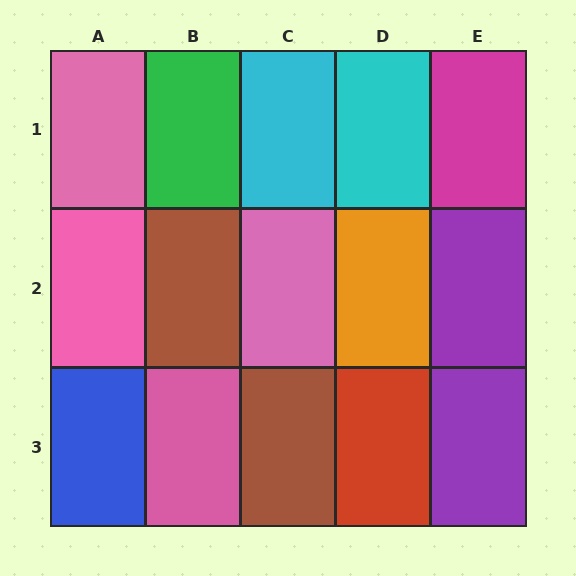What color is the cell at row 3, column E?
Purple.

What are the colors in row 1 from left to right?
Pink, green, cyan, cyan, magenta.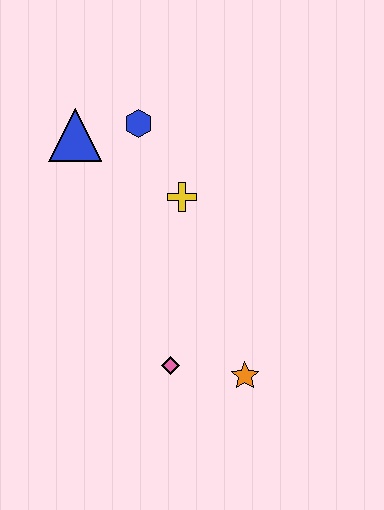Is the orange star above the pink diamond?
No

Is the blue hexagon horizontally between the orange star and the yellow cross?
No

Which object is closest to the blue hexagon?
The blue triangle is closest to the blue hexagon.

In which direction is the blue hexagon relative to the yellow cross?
The blue hexagon is above the yellow cross.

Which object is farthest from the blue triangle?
The orange star is farthest from the blue triangle.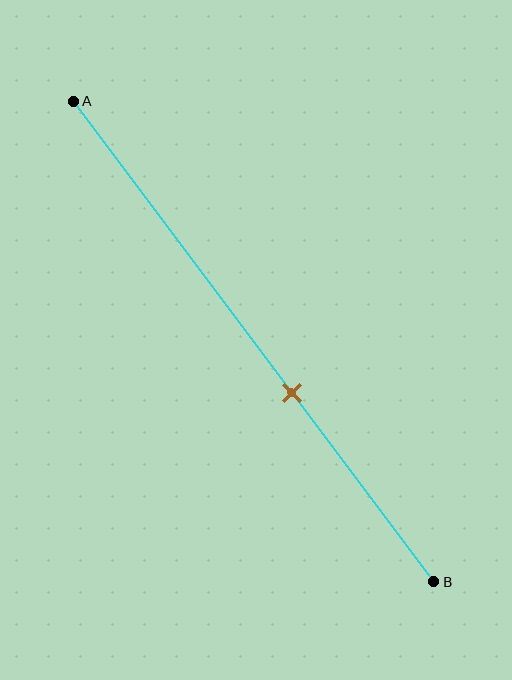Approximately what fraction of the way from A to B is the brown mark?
The brown mark is approximately 60% of the way from A to B.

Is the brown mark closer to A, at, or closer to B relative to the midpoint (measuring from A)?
The brown mark is closer to point B than the midpoint of segment AB.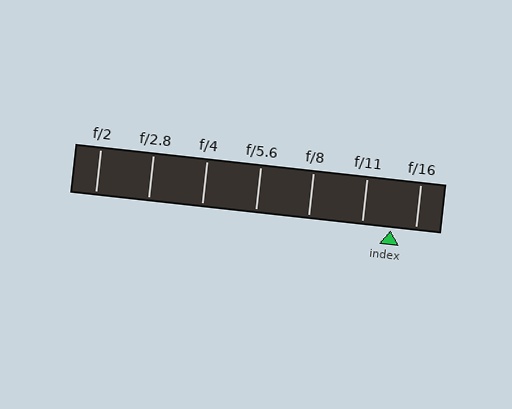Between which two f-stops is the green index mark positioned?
The index mark is between f/11 and f/16.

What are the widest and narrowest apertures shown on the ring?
The widest aperture shown is f/2 and the narrowest is f/16.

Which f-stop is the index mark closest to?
The index mark is closest to f/16.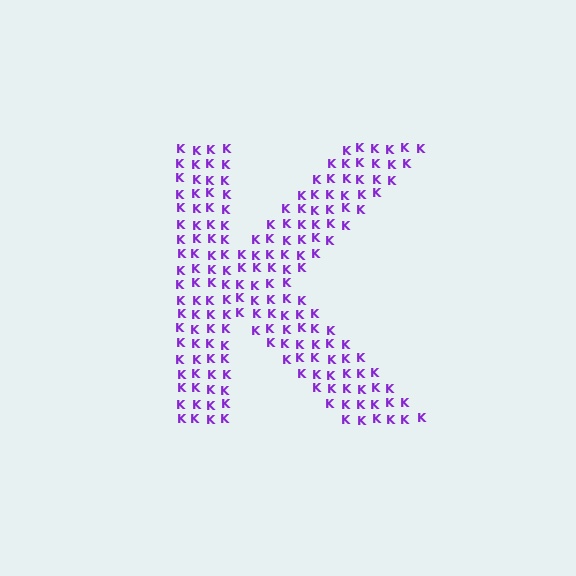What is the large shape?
The large shape is the letter K.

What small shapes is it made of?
It is made of small letter K's.